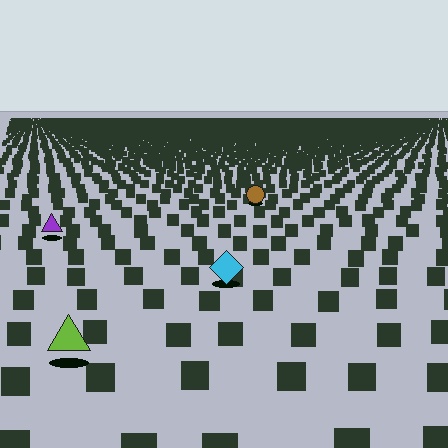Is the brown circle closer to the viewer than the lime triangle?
No. The lime triangle is closer — you can tell from the texture gradient: the ground texture is coarser near it.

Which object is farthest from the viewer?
The brown circle is farthest from the viewer. It appears smaller and the ground texture around it is denser.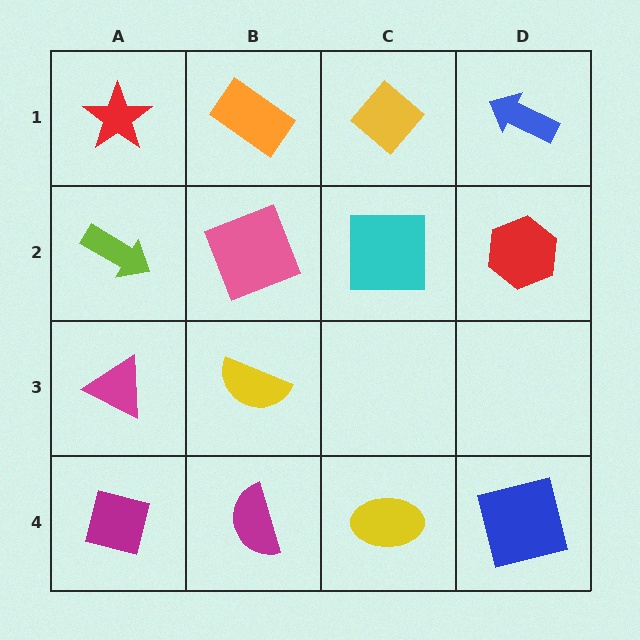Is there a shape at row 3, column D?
No, that cell is empty.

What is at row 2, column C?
A cyan square.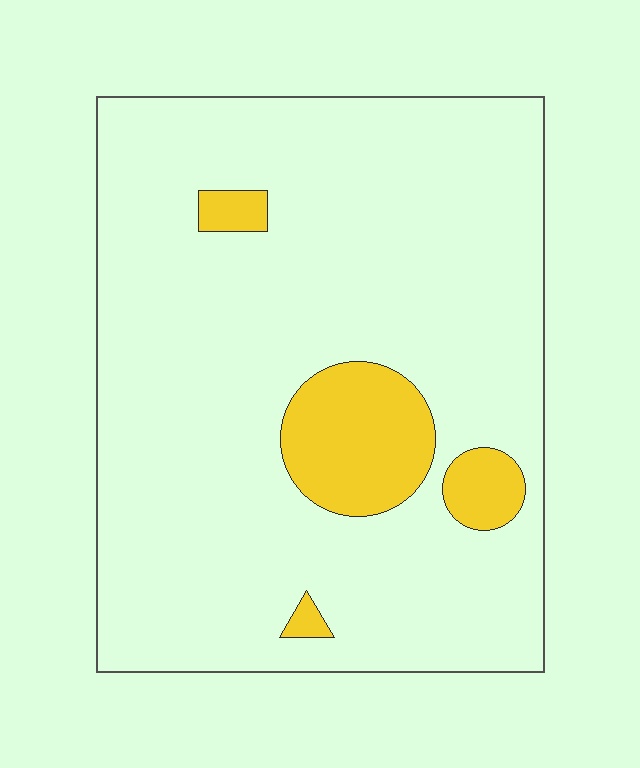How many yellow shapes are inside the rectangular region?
4.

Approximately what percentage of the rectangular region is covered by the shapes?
Approximately 10%.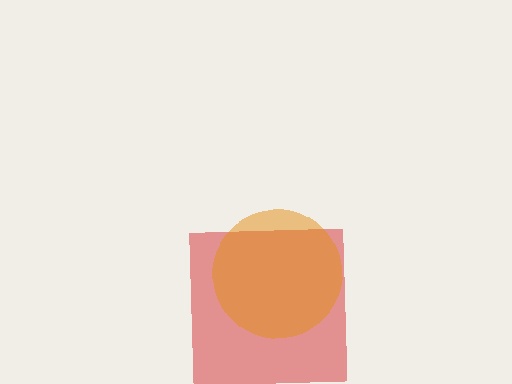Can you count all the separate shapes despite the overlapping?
Yes, there are 2 separate shapes.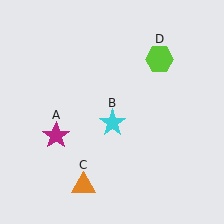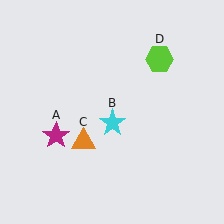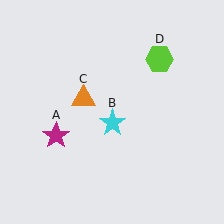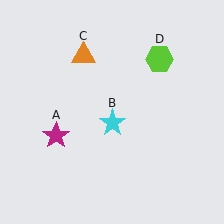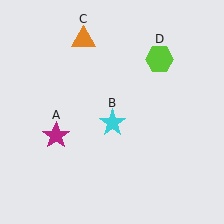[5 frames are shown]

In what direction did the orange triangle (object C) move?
The orange triangle (object C) moved up.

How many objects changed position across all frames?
1 object changed position: orange triangle (object C).